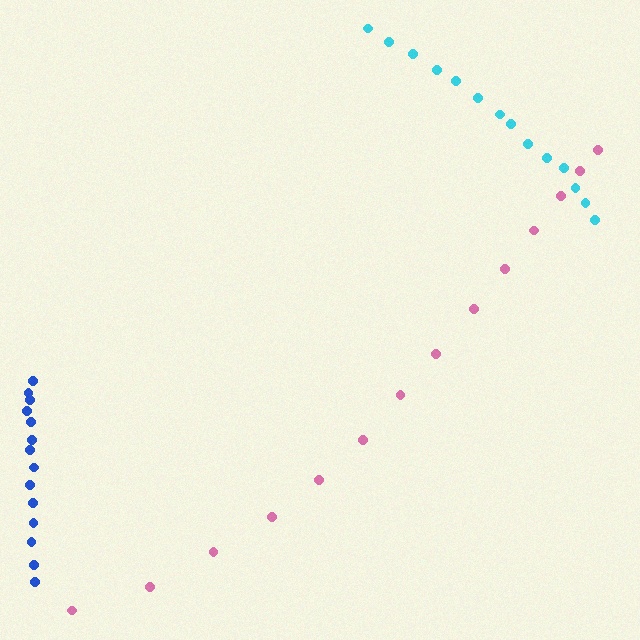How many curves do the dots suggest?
There are 3 distinct paths.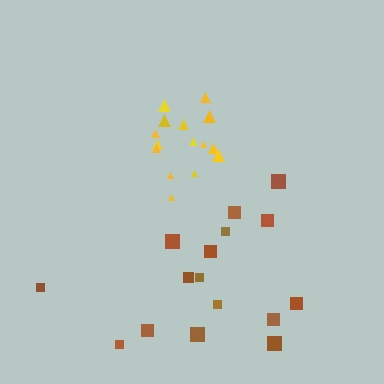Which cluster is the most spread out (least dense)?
Brown.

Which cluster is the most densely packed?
Yellow.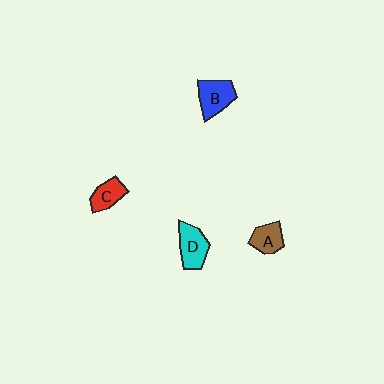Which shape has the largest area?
Shape B (blue).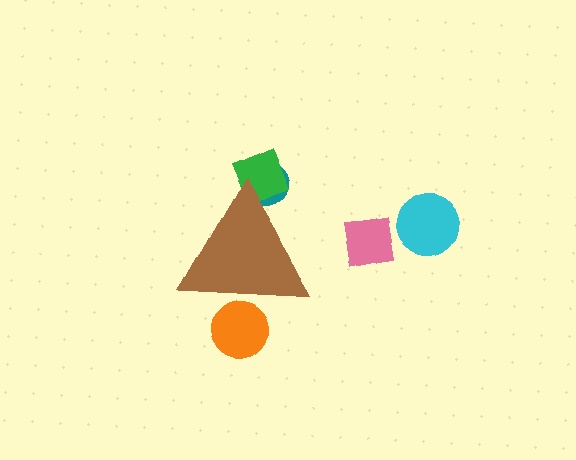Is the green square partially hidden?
Yes, the green square is partially hidden behind the brown triangle.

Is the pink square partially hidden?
No, the pink square is fully visible.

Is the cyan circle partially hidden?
No, the cyan circle is fully visible.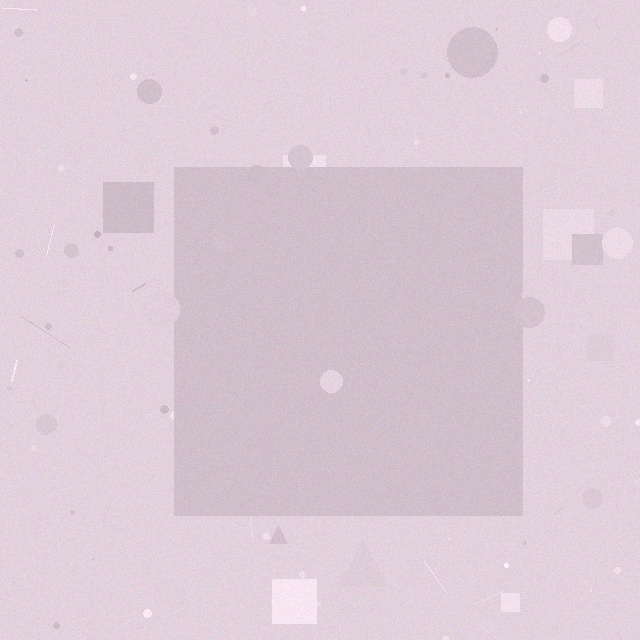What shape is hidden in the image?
A square is hidden in the image.